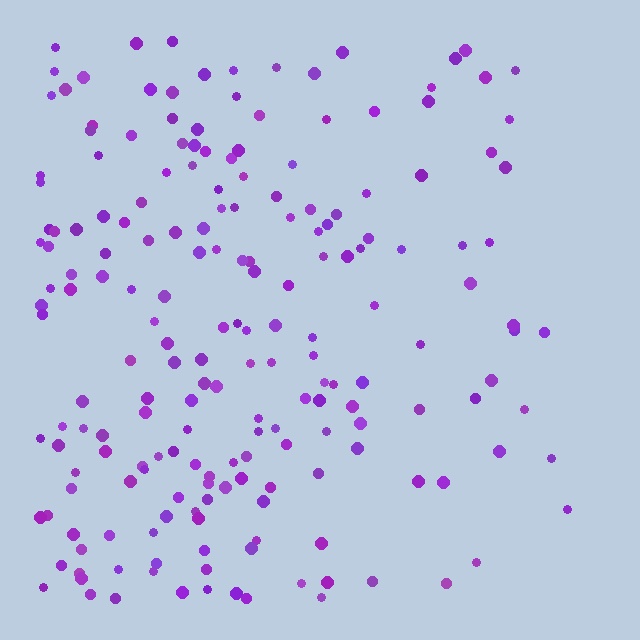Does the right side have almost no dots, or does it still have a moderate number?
Still a moderate number, just noticeably fewer than the left.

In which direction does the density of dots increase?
From right to left, with the left side densest.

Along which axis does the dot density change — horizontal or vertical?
Horizontal.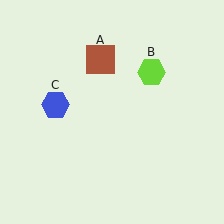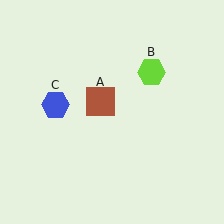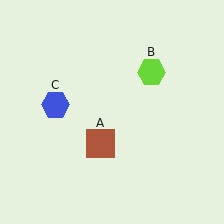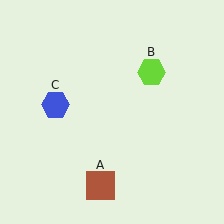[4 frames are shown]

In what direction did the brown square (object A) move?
The brown square (object A) moved down.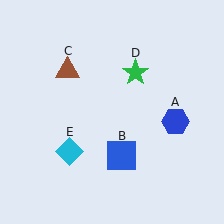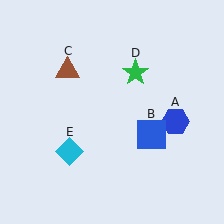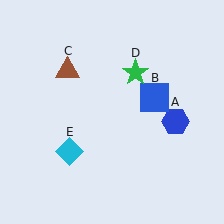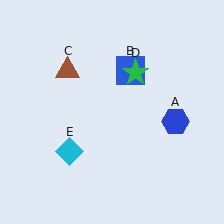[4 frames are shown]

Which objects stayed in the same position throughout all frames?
Blue hexagon (object A) and brown triangle (object C) and green star (object D) and cyan diamond (object E) remained stationary.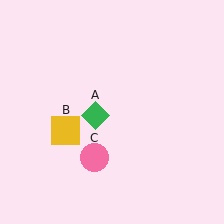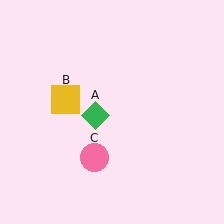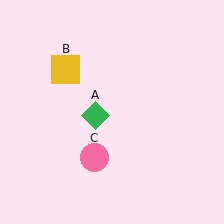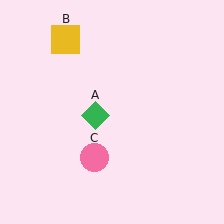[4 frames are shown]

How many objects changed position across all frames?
1 object changed position: yellow square (object B).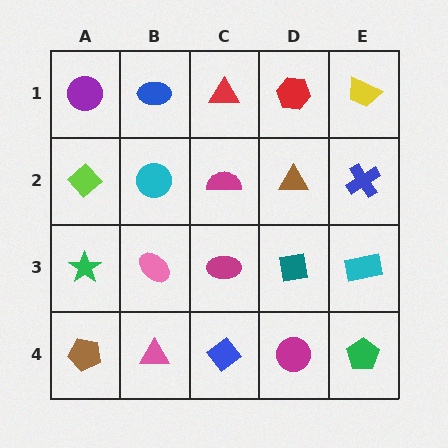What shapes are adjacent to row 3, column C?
A magenta semicircle (row 2, column C), a blue diamond (row 4, column C), a pink ellipse (row 3, column B), a teal square (row 3, column D).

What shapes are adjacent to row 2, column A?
A purple circle (row 1, column A), a green star (row 3, column A), a cyan circle (row 2, column B).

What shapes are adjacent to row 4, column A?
A green star (row 3, column A), a pink triangle (row 4, column B).